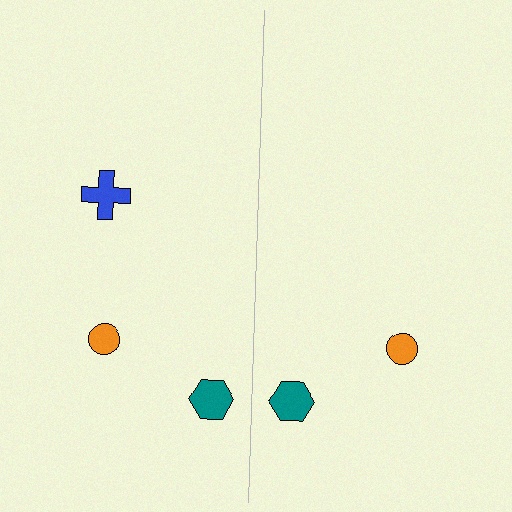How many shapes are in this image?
There are 5 shapes in this image.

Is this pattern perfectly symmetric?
No, the pattern is not perfectly symmetric. A blue cross is missing from the right side.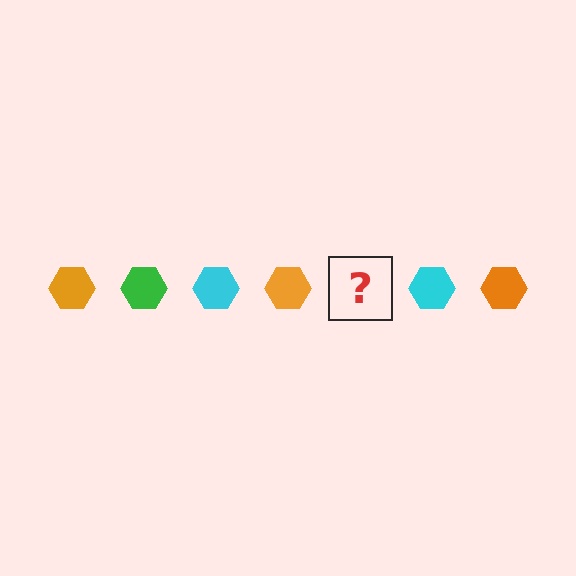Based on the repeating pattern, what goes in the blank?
The blank should be a green hexagon.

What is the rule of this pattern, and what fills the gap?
The rule is that the pattern cycles through orange, green, cyan hexagons. The gap should be filled with a green hexagon.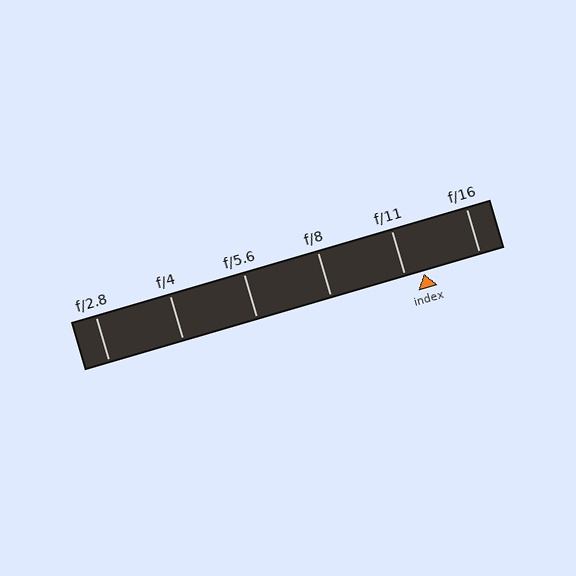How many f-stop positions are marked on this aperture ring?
There are 6 f-stop positions marked.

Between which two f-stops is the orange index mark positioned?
The index mark is between f/11 and f/16.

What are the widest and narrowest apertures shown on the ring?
The widest aperture shown is f/2.8 and the narrowest is f/16.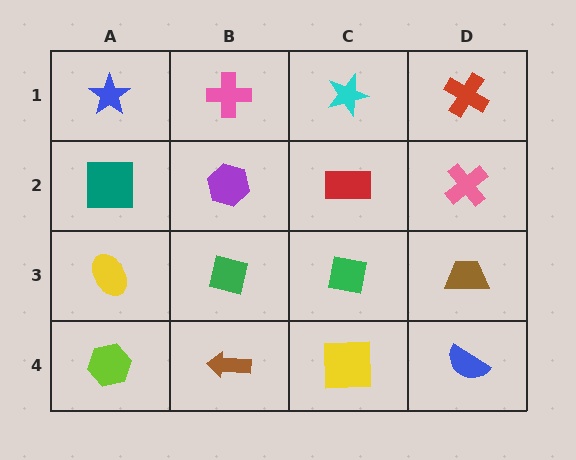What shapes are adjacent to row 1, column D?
A pink cross (row 2, column D), a cyan star (row 1, column C).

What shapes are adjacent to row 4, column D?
A brown trapezoid (row 3, column D), a yellow square (row 4, column C).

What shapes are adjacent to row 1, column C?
A red rectangle (row 2, column C), a pink cross (row 1, column B), a red cross (row 1, column D).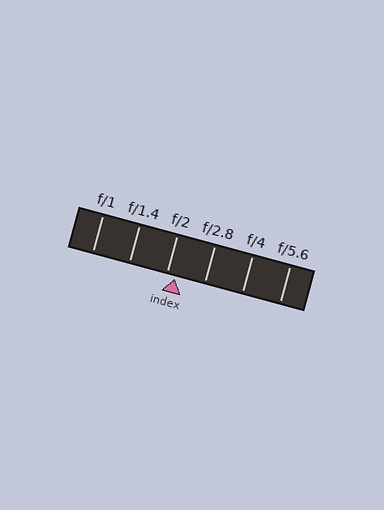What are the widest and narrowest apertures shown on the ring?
The widest aperture shown is f/1 and the narrowest is f/5.6.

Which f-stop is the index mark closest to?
The index mark is closest to f/2.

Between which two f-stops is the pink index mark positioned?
The index mark is between f/2 and f/2.8.